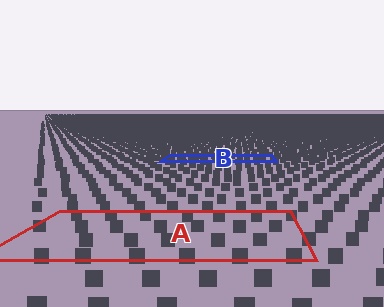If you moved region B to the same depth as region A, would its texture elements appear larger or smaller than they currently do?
They would appear larger. At a closer depth, the same texture elements are projected at a bigger on-screen size.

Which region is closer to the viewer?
Region A is closer. The texture elements there are larger and more spread out.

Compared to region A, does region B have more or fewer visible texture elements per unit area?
Region B has more texture elements per unit area — they are packed more densely because it is farther away.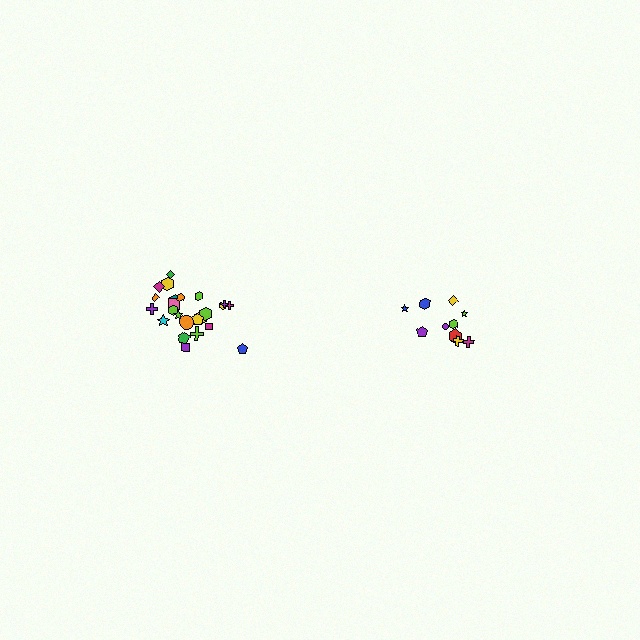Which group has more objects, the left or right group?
The left group.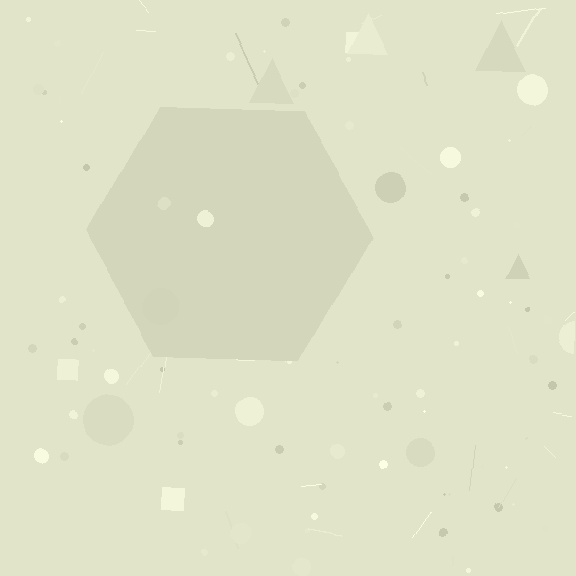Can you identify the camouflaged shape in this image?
The camouflaged shape is a hexagon.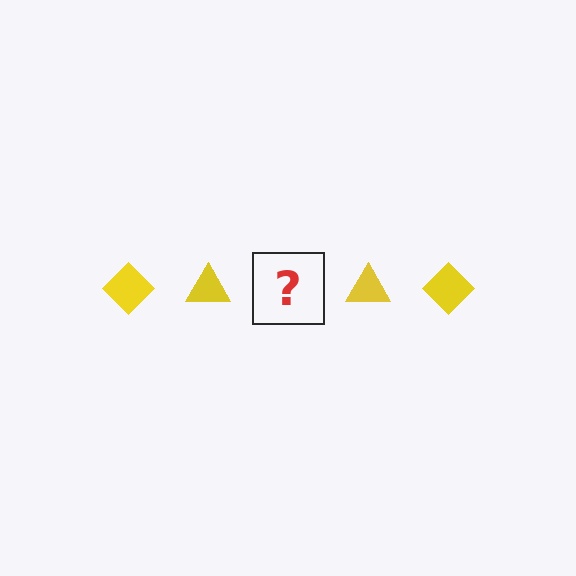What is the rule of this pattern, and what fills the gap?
The rule is that the pattern cycles through diamond, triangle shapes in yellow. The gap should be filled with a yellow diamond.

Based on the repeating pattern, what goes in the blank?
The blank should be a yellow diamond.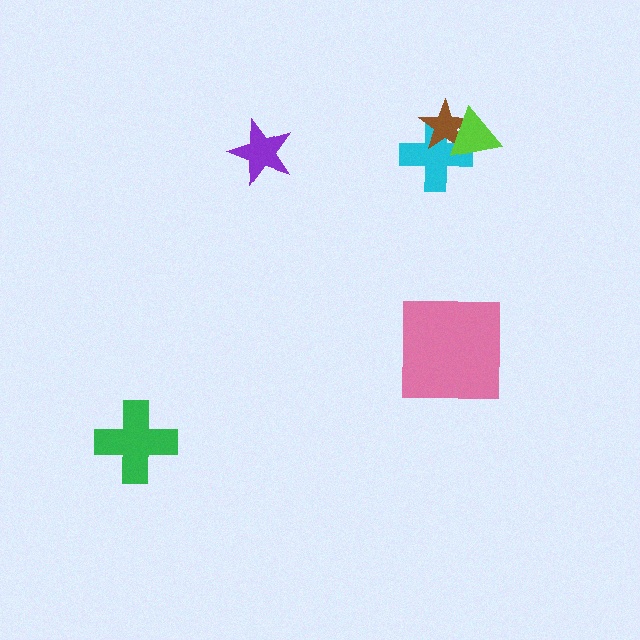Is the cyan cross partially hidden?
Yes, it is partially covered by another shape.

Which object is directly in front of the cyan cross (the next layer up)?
The brown star is directly in front of the cyan cross.